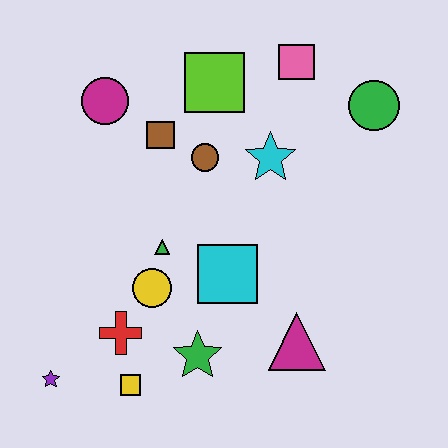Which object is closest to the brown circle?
The brown square is closest to the brown circle.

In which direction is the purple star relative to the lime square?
The purple star is below the lime square.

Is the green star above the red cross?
No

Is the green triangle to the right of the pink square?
No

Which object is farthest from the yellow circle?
The green circle is farthest from the yellow circle.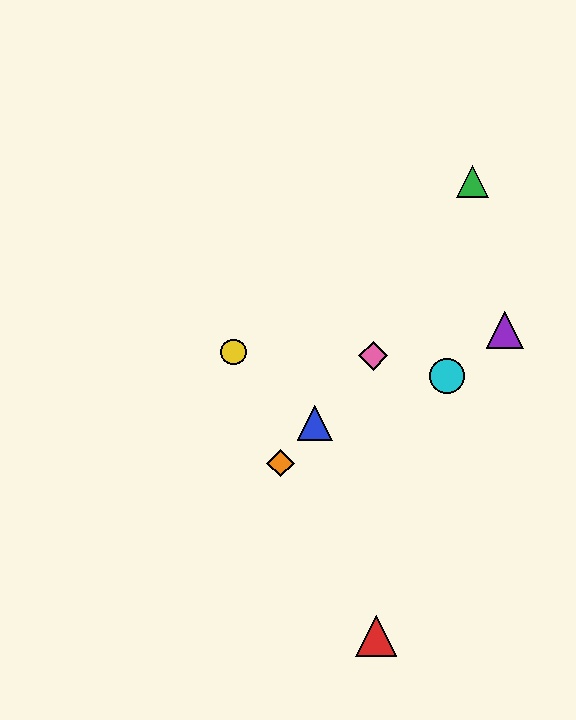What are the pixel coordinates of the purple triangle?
The purple triangle is at (505, 330).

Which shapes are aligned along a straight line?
The blue triangle, the orange diamond, the pink diamond are aligned along a straight line.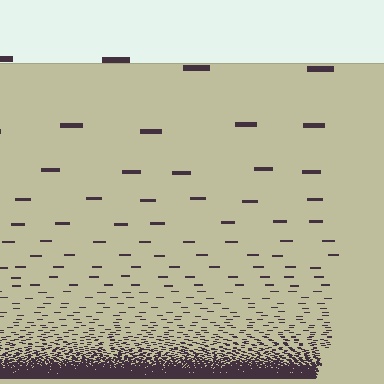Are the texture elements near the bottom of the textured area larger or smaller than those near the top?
Smaller. The gradient is inverted — elements near the bottom are smaller and denser.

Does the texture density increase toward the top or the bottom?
Density increases toward the bottom.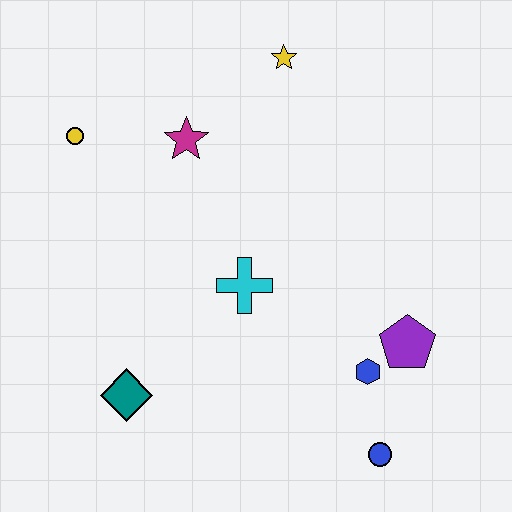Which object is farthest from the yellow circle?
The blue circle is farthest from the yellow circle.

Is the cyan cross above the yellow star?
No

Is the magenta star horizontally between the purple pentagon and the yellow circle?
Yes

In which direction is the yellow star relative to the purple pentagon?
The yellow star is above the purple pentagon.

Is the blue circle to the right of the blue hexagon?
Yes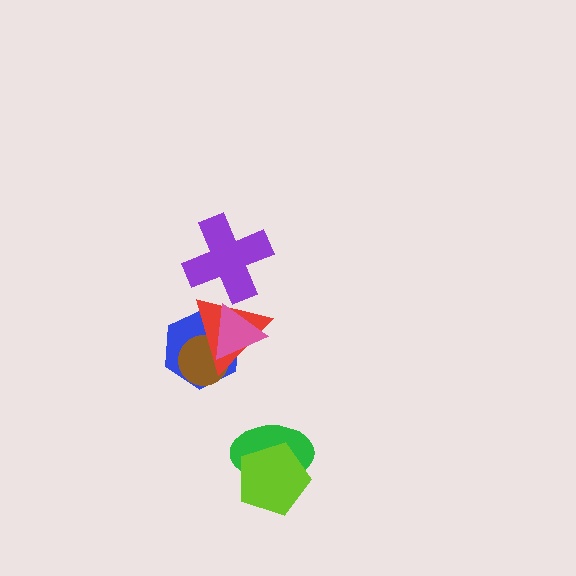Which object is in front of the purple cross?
The red triangle is in front of the purple cross.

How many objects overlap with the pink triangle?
3 objects overlap with the pink triangle.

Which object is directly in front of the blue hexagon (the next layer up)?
The brown circle is directly in front of the blue hexagon.